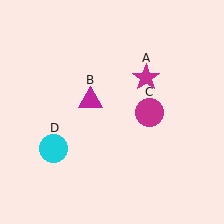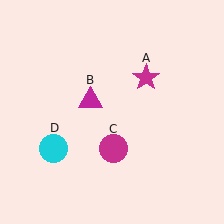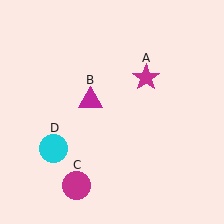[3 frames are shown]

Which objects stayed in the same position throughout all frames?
Magenta star (object A) and magenta triangle (object B) and cyan circle (object D) remained stationary.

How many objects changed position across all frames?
1 object changed position: magenta circle (object C).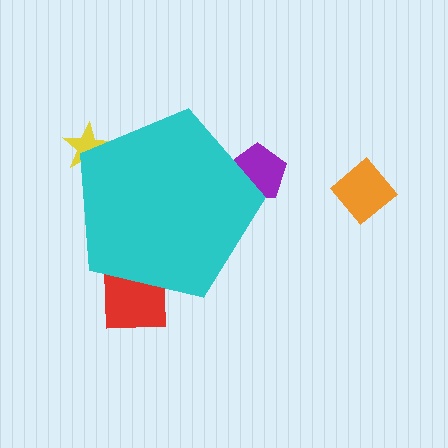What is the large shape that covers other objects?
A cyan pentagon.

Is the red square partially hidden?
Yes, the red square is partially hidden behind the cyan pentagon.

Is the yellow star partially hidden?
Yes, the yellow star is partially hidden behind the cyan pentagon.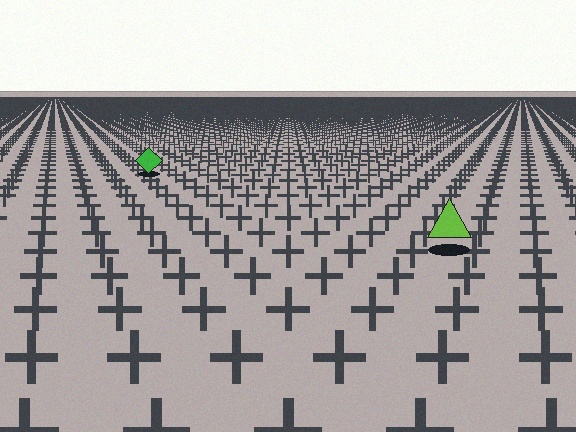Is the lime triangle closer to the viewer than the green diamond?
Yes. The lime triangle is closer — you can tell from the texture gradient: the ground texture is coarser near it.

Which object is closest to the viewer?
The lime triangle is closest. The texture marks near it are larger and more spread out.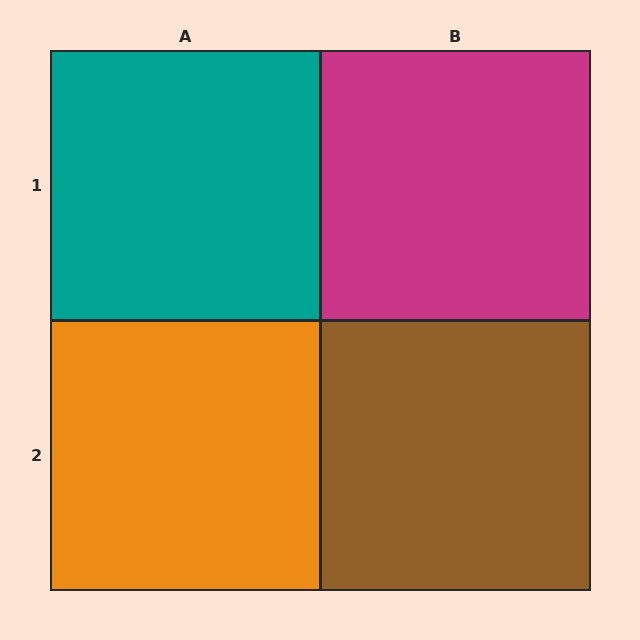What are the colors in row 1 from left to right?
Teal, magenta.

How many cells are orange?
1 cell is orange.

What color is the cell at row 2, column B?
Brown.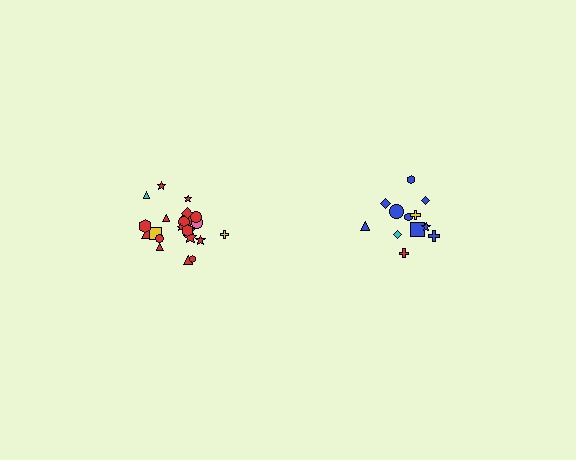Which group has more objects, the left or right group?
The left group.